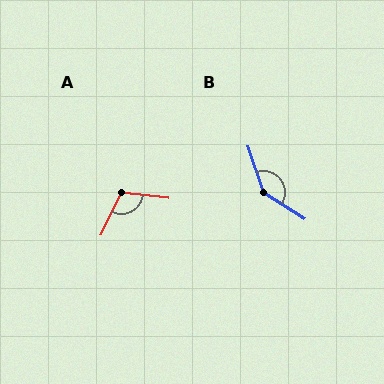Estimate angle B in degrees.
Approximately 141 degrees.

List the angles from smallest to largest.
A (109°), B (141°).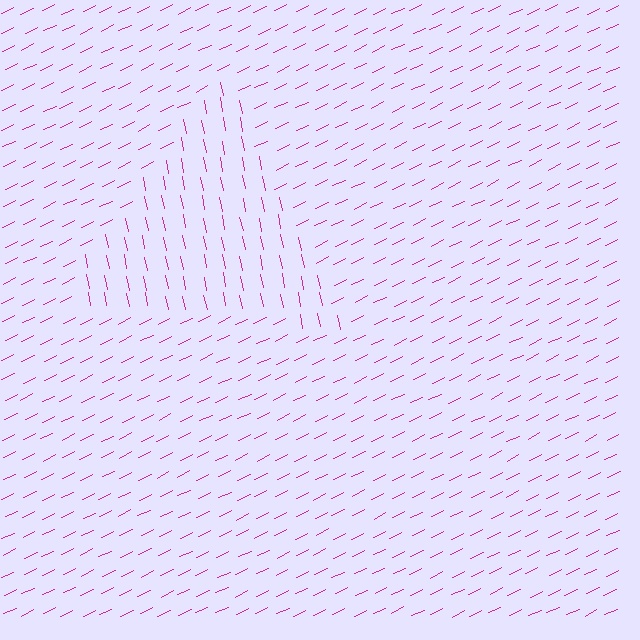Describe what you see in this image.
The image is filled with small magenta line segments. A triangle region in the image has lines oriented differently from the surrounding lines, creating a visible texture boundary.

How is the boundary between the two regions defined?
The boundary is defined purely by a change in line orientation (approximately 75 degrees difference). All lines are the same color and thickness.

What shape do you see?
I see a triangle.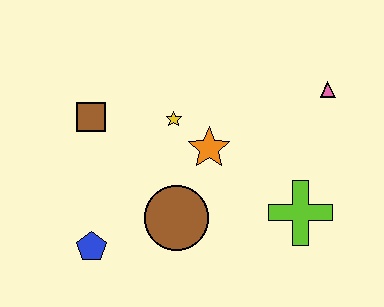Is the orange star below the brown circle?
No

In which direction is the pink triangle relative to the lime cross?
The pink triangle is above the lime cross.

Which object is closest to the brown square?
The yellow star is closest to the brown square.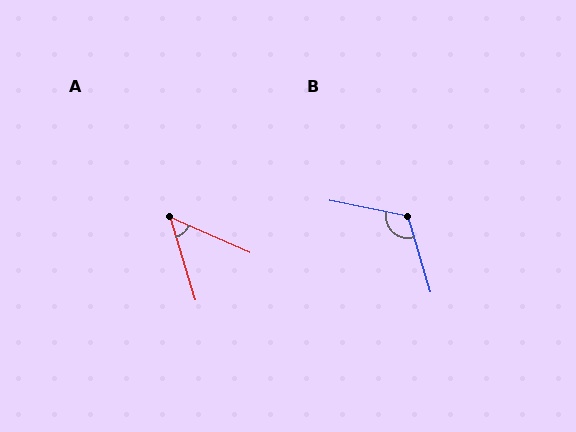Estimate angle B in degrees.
Approximately 118 degrees.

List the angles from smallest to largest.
A (49°), B (118°).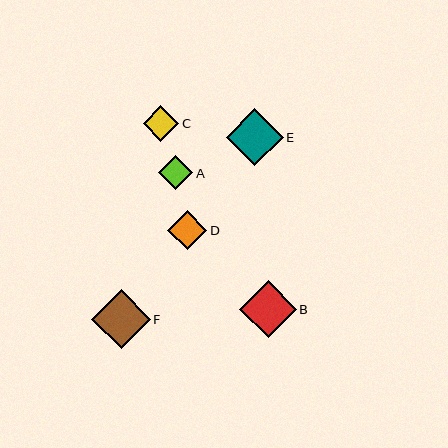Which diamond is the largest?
Diamond F is the largest with a size of approximately 59 pixels.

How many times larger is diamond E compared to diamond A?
Diamond E is approximately 1.7 times the size of diamond A.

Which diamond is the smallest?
Diamond A is the smallest with a size of approximately 34 pixels.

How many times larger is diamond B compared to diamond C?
Diamond B is approximately 1.6 times the size of diamond C.